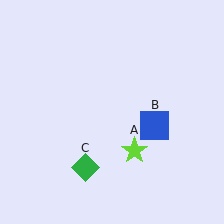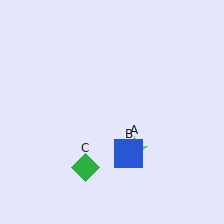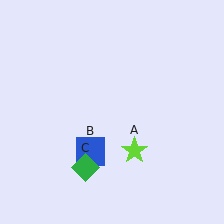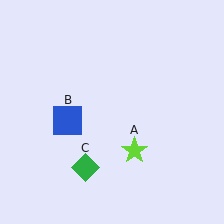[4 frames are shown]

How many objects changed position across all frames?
1 object changed position: blue square (object B).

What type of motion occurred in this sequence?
The blue square (object B) rotated clockwise around the center of the scene.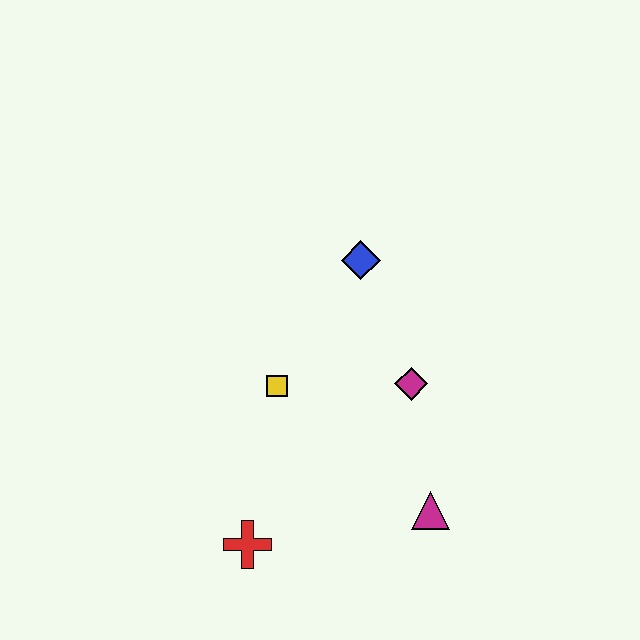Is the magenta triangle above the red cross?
Yes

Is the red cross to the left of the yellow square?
Yes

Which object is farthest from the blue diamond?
The red cross is farthest from the blue diamond.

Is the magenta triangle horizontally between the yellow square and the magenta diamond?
No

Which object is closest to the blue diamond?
The magenta diamond is closest to the blue diamond.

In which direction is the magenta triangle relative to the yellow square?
The magenta triangle is to the right of the yellow square.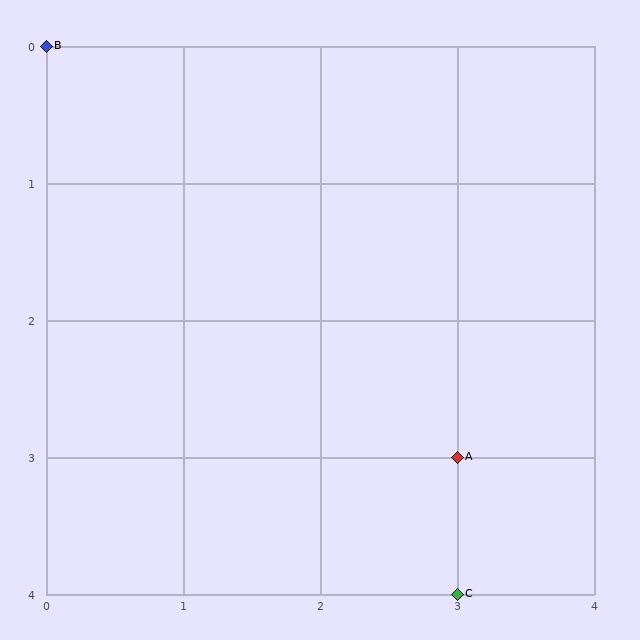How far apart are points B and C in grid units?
Points B and C are 3 columns and 4 rows apart (about 5.0 grid units diagonally).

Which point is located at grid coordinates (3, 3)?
Point A is at (3, 3).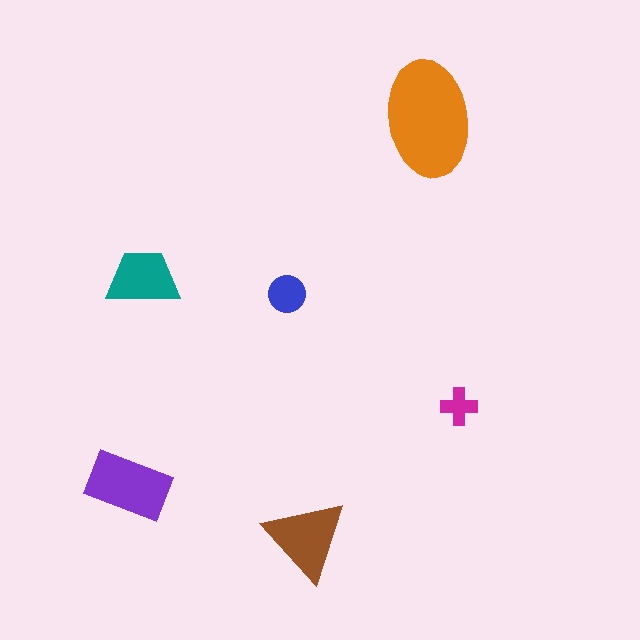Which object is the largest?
The orange ellipse.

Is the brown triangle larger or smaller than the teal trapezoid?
Larger.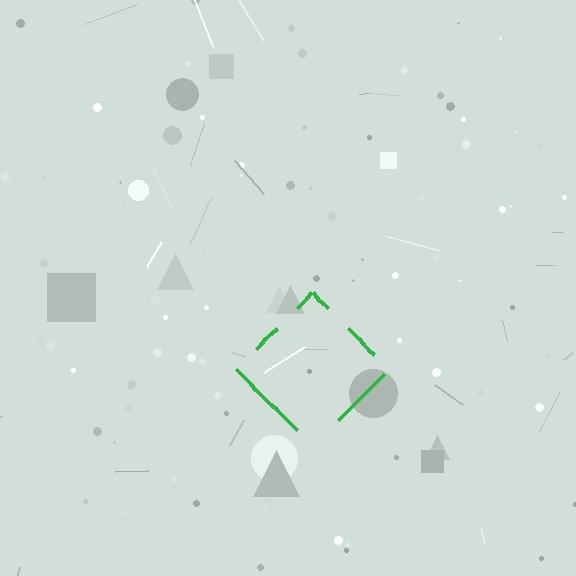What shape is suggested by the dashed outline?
The dashed outline suggests a diamond.